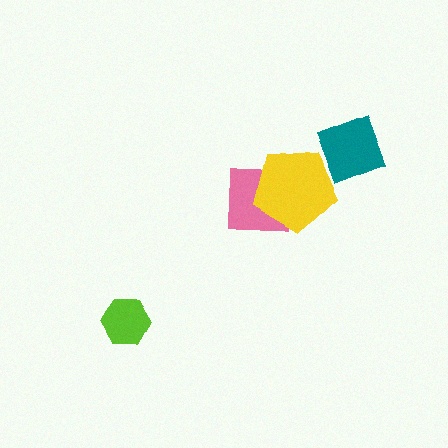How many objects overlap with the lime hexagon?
0 objects overlap with the lime hexagon.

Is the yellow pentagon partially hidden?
No, no other shape covers it.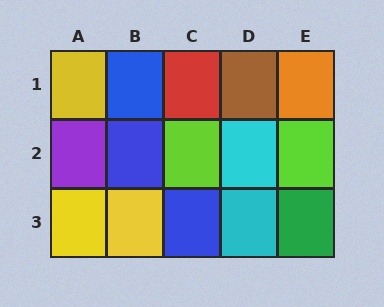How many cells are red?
1 cell is red.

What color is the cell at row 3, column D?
Cyan.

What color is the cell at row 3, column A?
Yellow.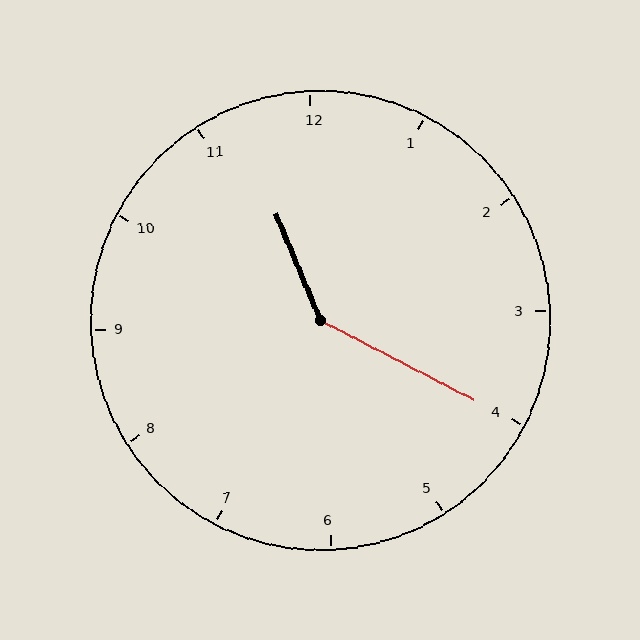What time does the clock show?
11:20.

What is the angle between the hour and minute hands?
Approximately 140 degrees.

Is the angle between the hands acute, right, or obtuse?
It is obtuse.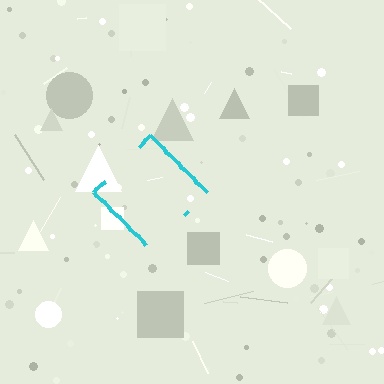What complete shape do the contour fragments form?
The contour fragments form a diamond.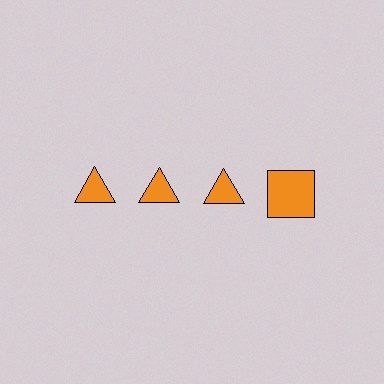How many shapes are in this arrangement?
There are 4 shapes arranged in a grid pattern.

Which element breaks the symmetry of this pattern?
The orange square in the top row, second from right column breaks the symmetry. All other shapes are orange triangles.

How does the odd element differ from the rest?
It has a different shape: square instead of triangle.